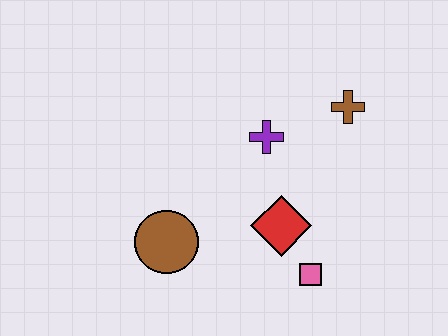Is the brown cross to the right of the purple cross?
Yes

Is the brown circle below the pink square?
No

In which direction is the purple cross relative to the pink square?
The purple cross is above the pink square.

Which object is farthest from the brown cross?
The brown circle is farthest from the brown cross.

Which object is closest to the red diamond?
The pink square is closest to the red diamond.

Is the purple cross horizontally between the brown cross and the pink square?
No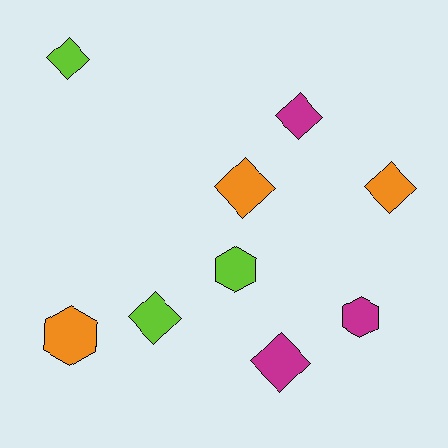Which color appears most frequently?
Orange, with 3 objects.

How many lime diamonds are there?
There are 2 lime diamonds.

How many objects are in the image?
There are 9 objects.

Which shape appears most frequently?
Diamond, with 6 objects.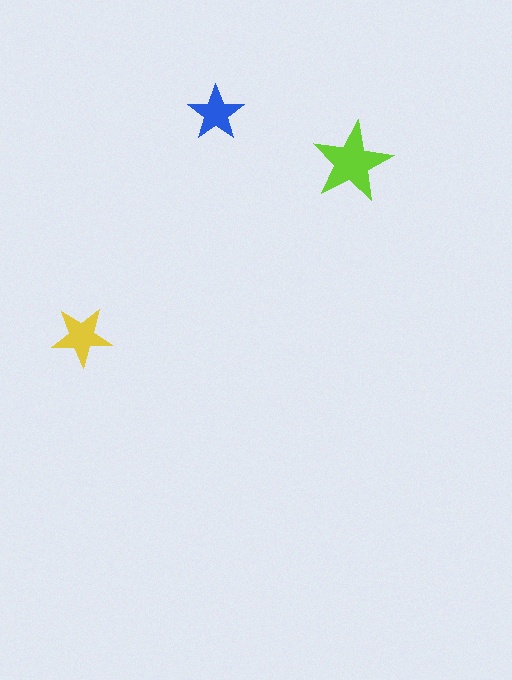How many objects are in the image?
There are 3 objects in the image.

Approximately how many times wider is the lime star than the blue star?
About 1.5 times wider.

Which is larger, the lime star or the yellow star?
The lime one.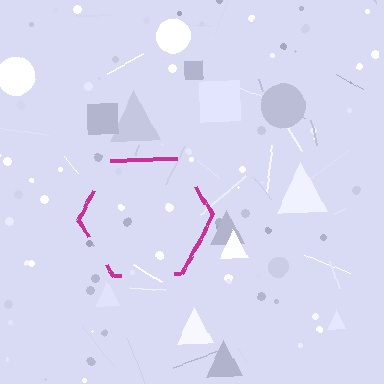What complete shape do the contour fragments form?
The contour fragments form a hexagon.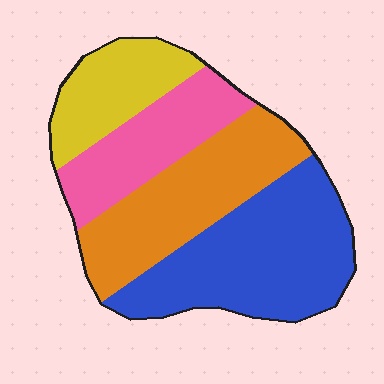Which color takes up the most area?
Blue, at roughly 35%.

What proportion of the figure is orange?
Orange takes up between a sixth and a third of the figure.